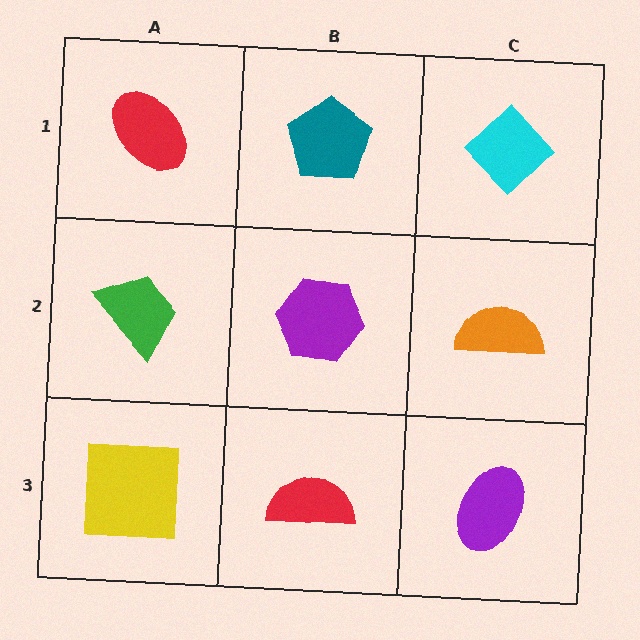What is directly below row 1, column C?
An orange semicircle.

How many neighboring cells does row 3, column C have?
2.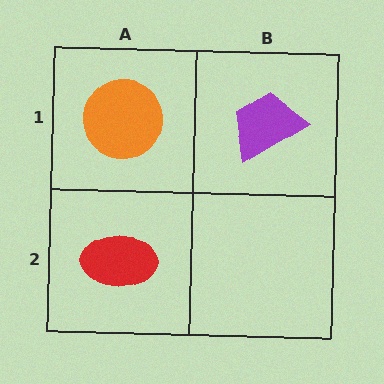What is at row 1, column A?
An orange circle.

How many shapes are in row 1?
2 shapes.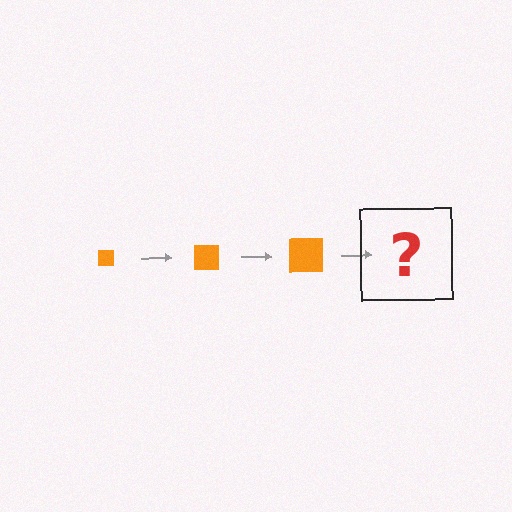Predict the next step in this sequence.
The next step is an orange square, larger than the previous one.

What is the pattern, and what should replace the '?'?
The pattern is that the square gets progressively larger each step. The '?' should be an orange square, larger than the previous one.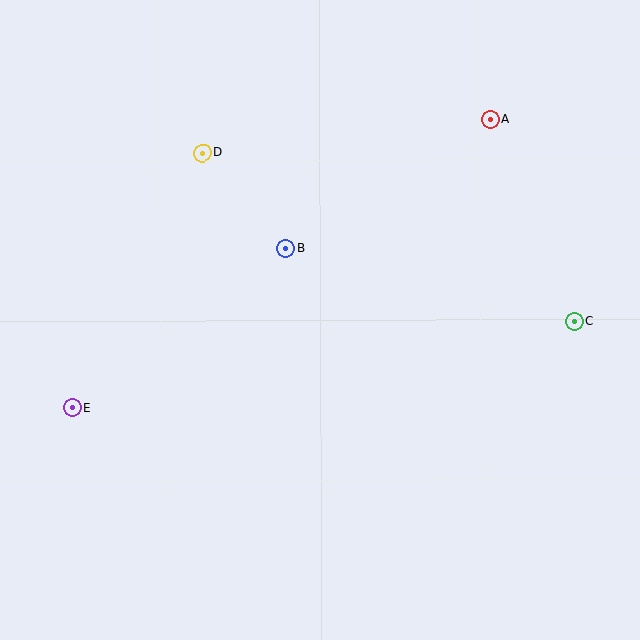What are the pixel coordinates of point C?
Point C is at (574, 321).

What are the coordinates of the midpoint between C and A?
The midpoint between C and A is at (532, 220).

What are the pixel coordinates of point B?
Point B is at (286, 248).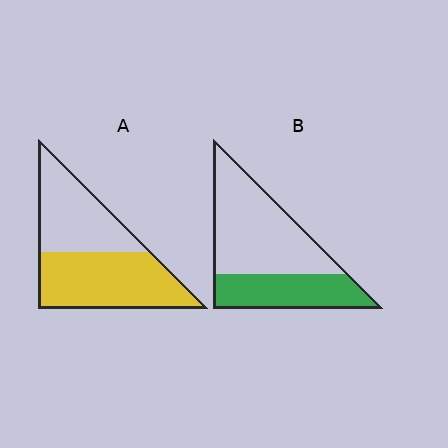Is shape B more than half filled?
No.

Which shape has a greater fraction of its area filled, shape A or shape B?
Shape A.